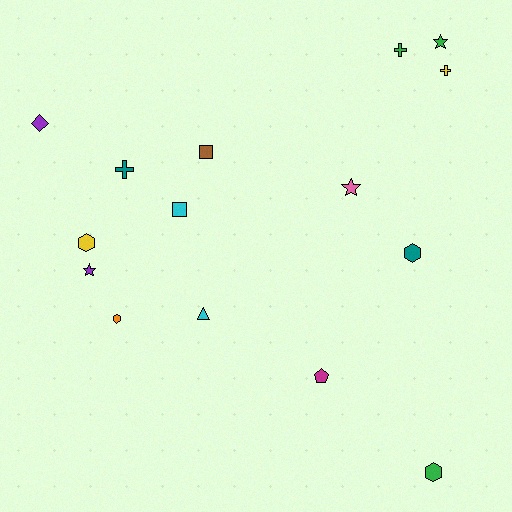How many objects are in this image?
There are 15 objects.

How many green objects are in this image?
There are 3 green objects.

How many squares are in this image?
There are 2 squares.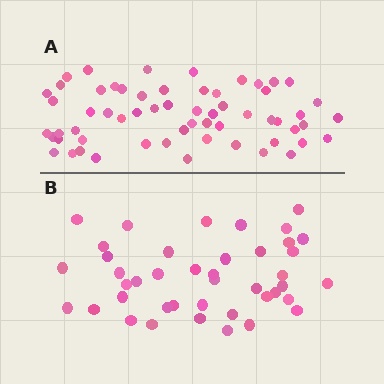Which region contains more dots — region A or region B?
Region A (the top region) has more dots.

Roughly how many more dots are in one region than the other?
Region A has approximately 20 more dots than region B.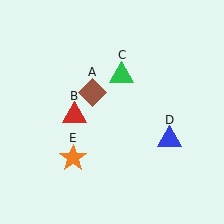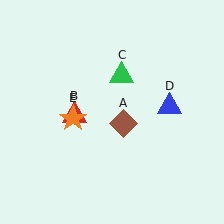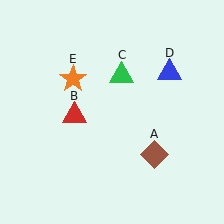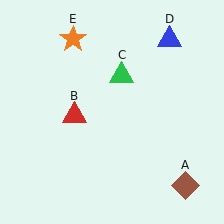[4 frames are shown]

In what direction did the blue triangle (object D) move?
The blue triangle (object D) moved up.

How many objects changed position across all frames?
3 objects changed position: brown diamond (object A), blue triangle (object D), orange star (object E).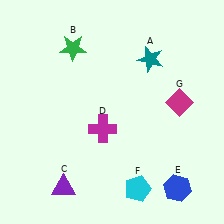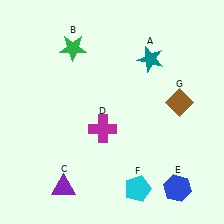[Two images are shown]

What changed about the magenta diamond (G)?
In Image 1, G is magenta. In Image 2, it changed to brown.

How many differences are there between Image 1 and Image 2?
There is 1 difference between the two images.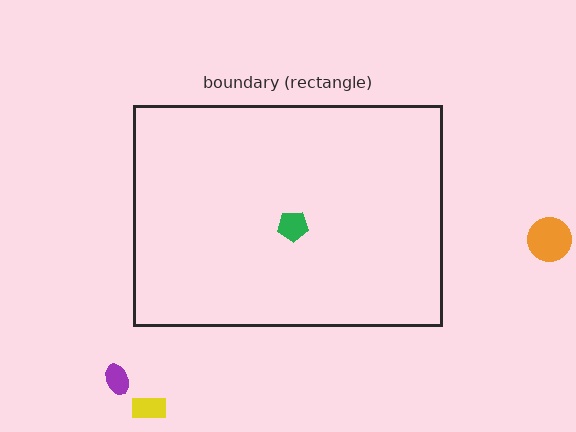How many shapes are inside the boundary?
1 inside, 3 outside.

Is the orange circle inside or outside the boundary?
Outside.